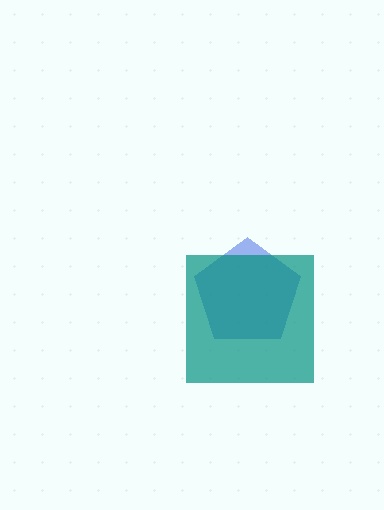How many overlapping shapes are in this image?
There are 2 overlapping shapes in the image.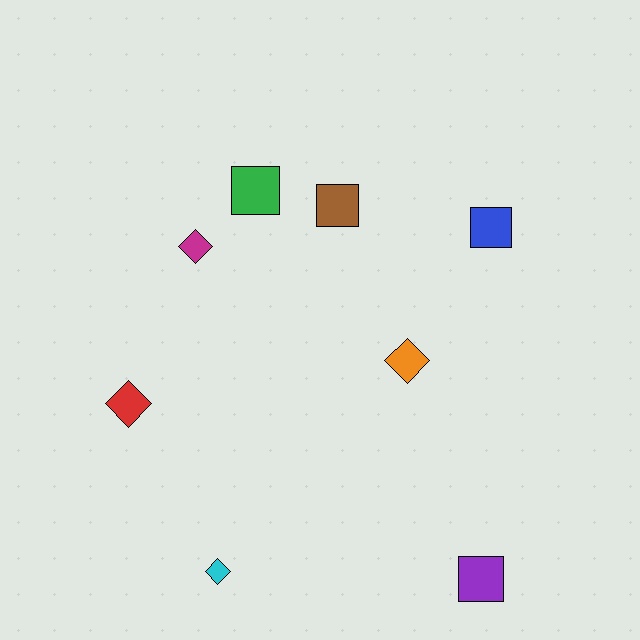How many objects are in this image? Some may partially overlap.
There are 8 objects.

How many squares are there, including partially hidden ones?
There are 4 squares.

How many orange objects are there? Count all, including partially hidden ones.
There is 1 orange object.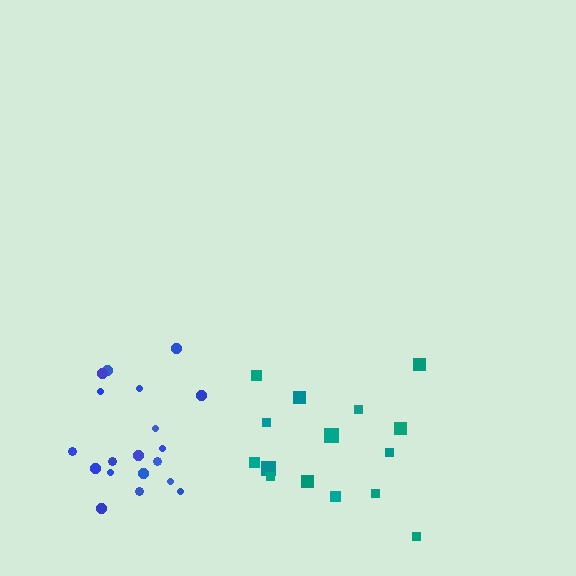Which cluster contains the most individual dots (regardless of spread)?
Blue (19).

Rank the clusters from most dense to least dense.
teal, blue.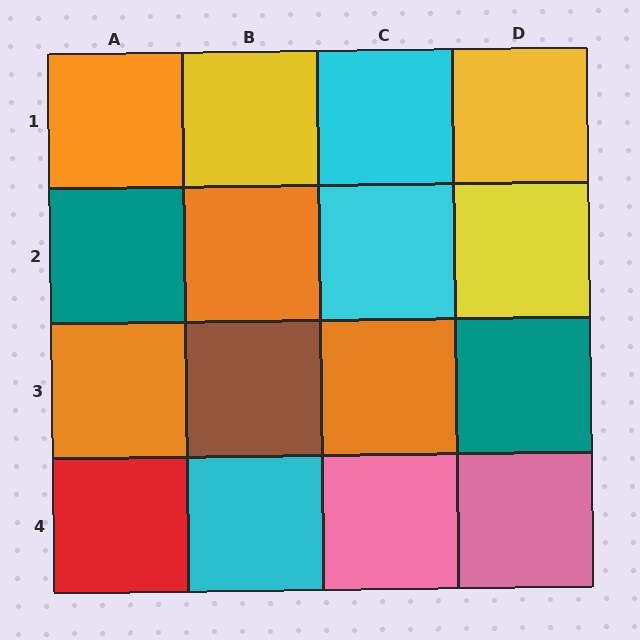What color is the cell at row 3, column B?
Brown.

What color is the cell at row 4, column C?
Pink.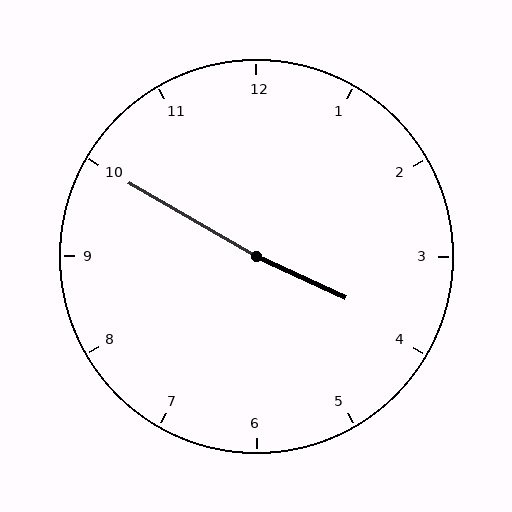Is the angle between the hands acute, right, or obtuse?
It is obtuse.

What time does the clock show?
3:50.